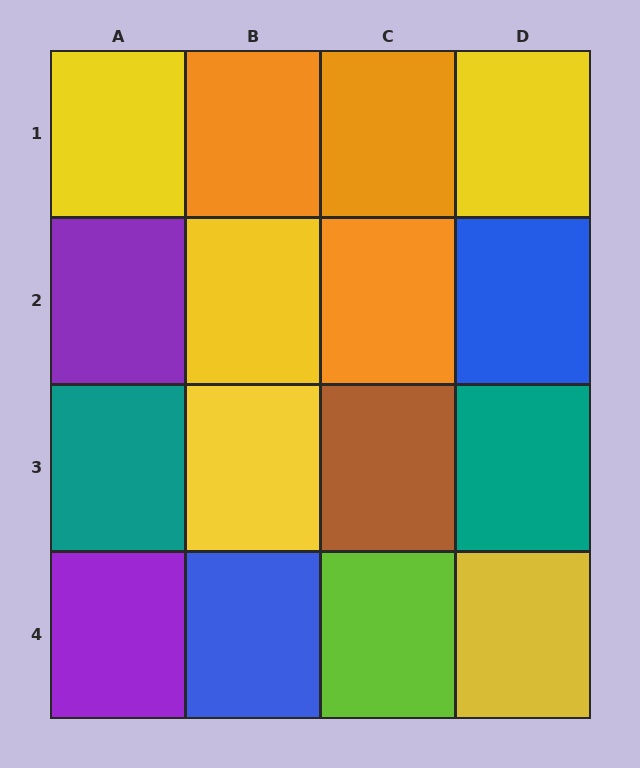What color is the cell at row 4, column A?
Purple.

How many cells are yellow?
5 cells are yellow.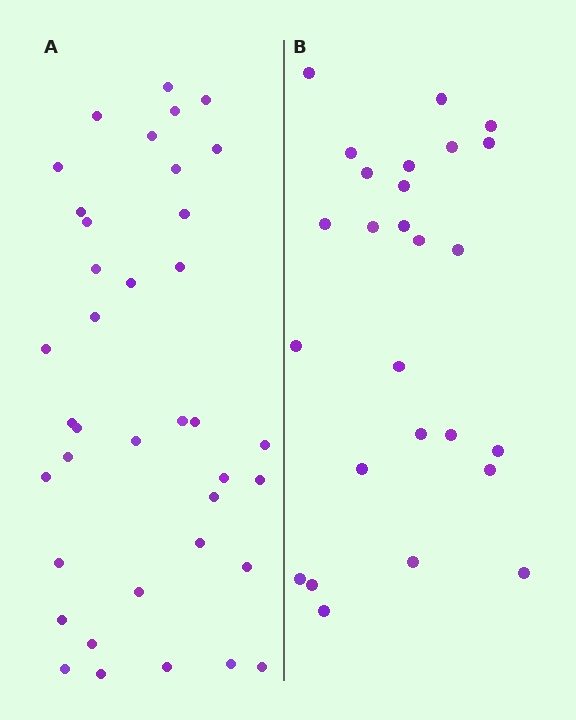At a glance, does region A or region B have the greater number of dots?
Region A (the left region) has more dots.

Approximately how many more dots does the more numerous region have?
Region A has roughly 12 or so more dots than region B.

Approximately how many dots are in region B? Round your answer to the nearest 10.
About 30 dots. (The exact count is 26, which rounds to 30.)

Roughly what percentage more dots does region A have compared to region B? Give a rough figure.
About 45% more.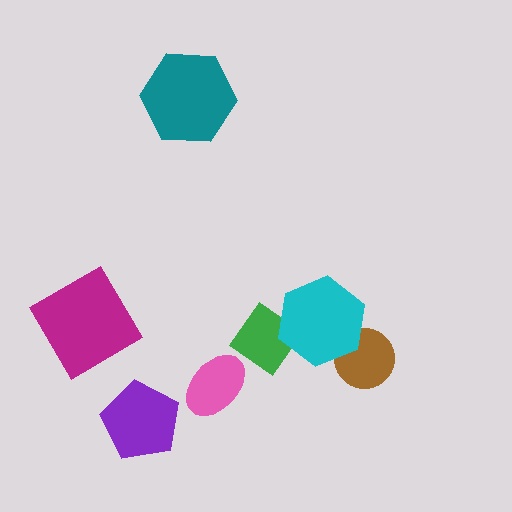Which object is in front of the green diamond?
The cyan hexagon is in front of the green diamond.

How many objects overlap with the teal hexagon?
0 objects overlap with the teal hexagon.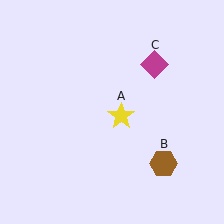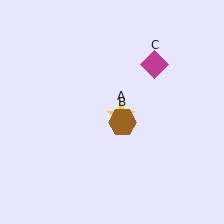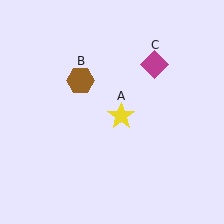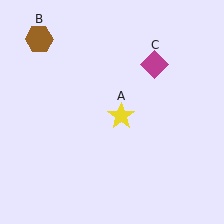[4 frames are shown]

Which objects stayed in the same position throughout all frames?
Yellow star (object A) and magenta diamond (object C) remained stationary.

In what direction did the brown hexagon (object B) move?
The brown hexagon (object B) moved up and to the left.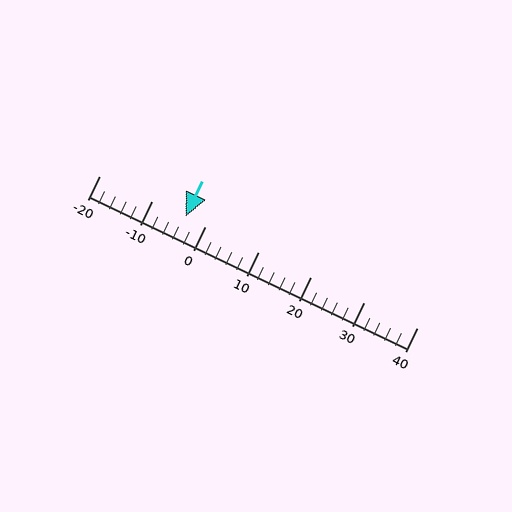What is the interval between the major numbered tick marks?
The major tick marks are spaced 10 units apart.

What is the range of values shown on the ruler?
The ruler shows values from -20 to 40.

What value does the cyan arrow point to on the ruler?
The cyan arrow points to approximately -4.